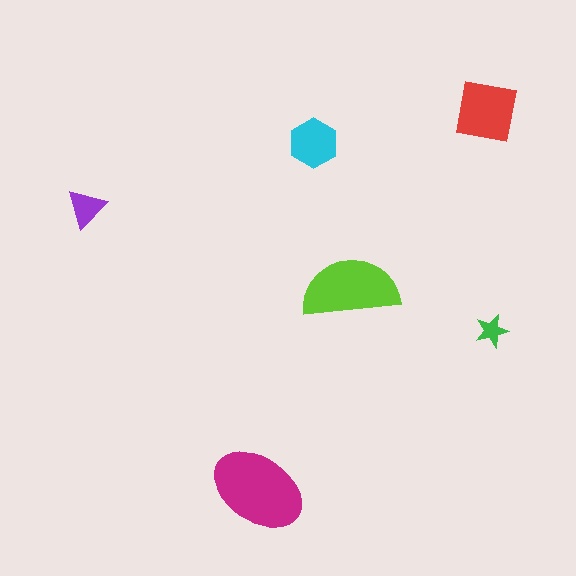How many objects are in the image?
There are 6 objects in the image.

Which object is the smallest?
The green star.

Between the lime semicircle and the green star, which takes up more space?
The lime semicircle.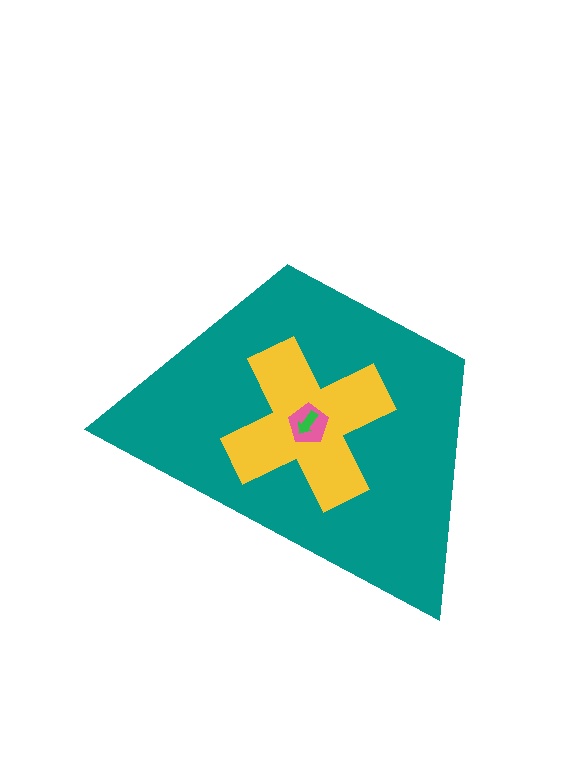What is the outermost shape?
The teal trapezoid.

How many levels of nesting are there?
4.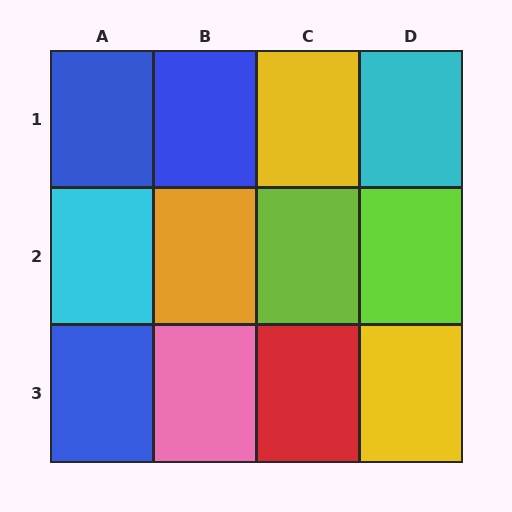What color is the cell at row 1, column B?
Blue.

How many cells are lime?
2 cells are lime.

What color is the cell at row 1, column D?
Cyan.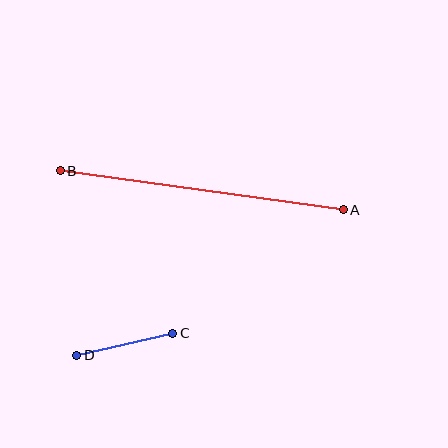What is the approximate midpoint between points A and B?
The midpoint is at approximately (202, 190) pixels.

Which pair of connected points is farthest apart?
Points A and B are farthest apart.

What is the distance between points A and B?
The distance is approximately 286 pixels.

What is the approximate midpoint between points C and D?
The midpoint is at approximately (125, 344) pixels.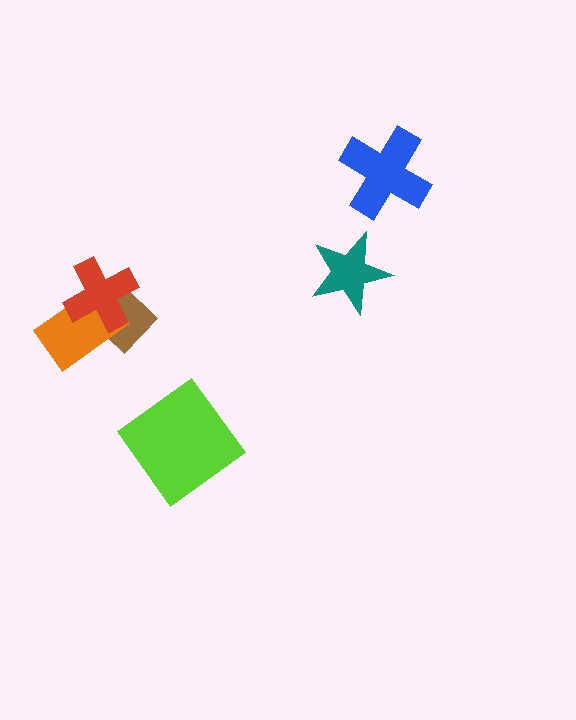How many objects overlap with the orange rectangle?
2 objects overlap with the orange rectangle.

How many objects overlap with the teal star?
0 objects overlap with the teal star.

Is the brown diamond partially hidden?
Yes, it is partially covered by another shape.